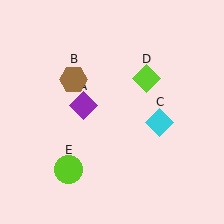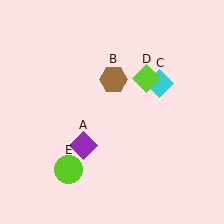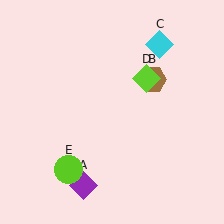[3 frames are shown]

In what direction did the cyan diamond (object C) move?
The cyan diamond (object C) moved up.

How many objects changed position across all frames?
3 objects changed position: purple diamond (object A), brown hexagon (object B), cyan diamond (object C).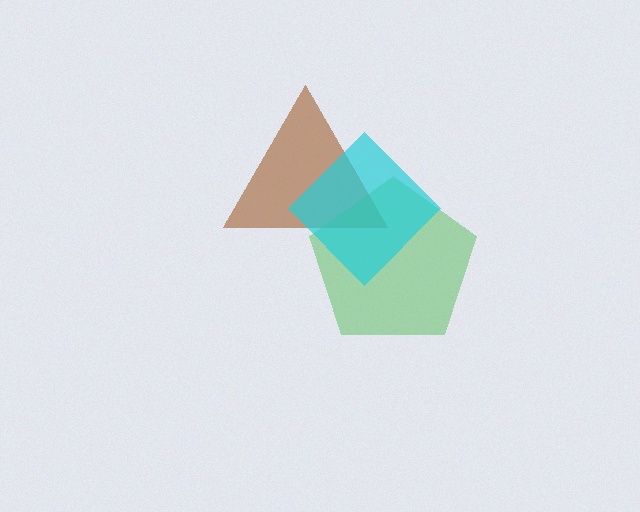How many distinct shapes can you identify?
There are 3 distinct shapes: a brown triangle, a green pentagon, a cyan diamond.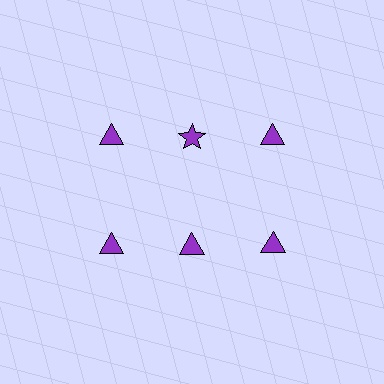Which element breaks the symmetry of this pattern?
The purple star in the top row, second from left column breaks the symmetry. All other shapes are purple triangles.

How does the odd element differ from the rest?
It has a different shape: star instead of triangle.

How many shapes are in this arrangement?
There are 6 shapes arranged in a grid pattern.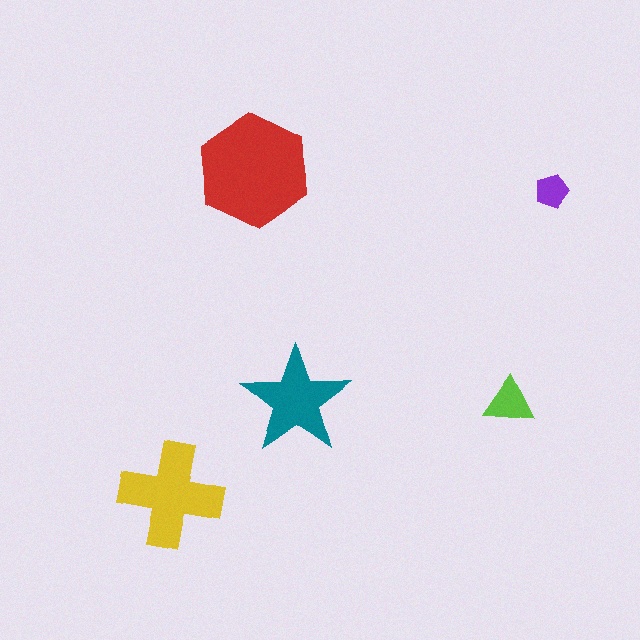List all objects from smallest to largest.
The purple pentagon, the lime triangle, the teal star, the yellow cross, the red hexagon.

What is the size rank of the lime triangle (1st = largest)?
4th.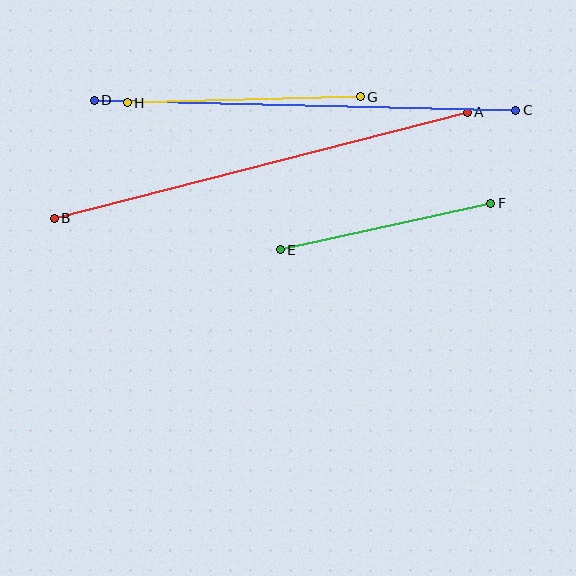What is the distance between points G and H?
The distance is approximately 233 pixels.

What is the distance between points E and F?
The distance is approximately 216 pixels.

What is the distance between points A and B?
The distance is approximately 426 pixels.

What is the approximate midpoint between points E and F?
The midpoint is at approximately (385, 226) pixels.